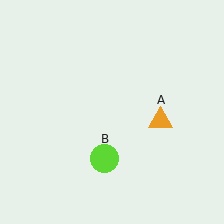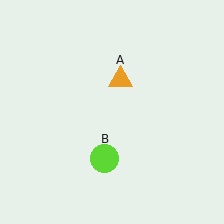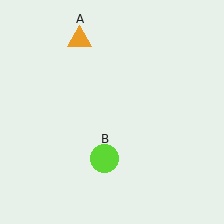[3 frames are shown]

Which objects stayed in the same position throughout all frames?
Lime circle (object B) remained stationary.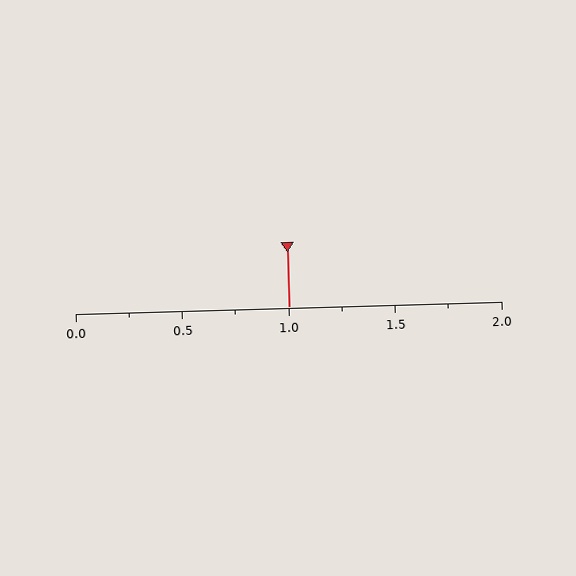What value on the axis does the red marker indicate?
The marker indicates approximately 1.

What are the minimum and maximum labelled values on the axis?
The axis runs from 0.0 to 2.0.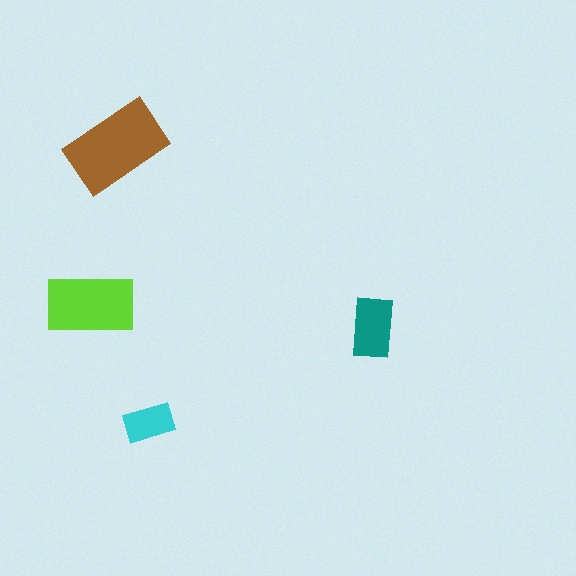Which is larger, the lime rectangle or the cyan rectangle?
The lime one.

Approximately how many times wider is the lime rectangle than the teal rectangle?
About 1.5 times wider.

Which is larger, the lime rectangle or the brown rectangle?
The brown one.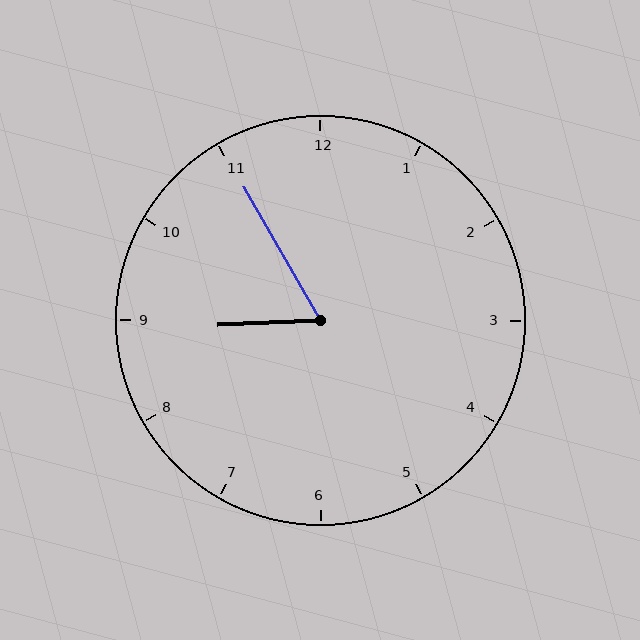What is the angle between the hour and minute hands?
Approximately 62 degrees.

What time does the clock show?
8:55.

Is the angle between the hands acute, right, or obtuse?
It is acute.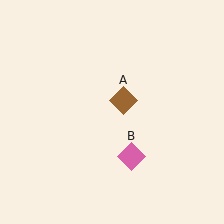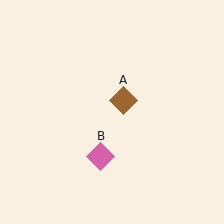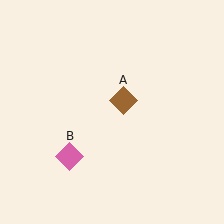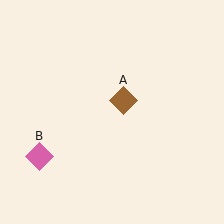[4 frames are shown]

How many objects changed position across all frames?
1 object changed position: pink diamond (object B).